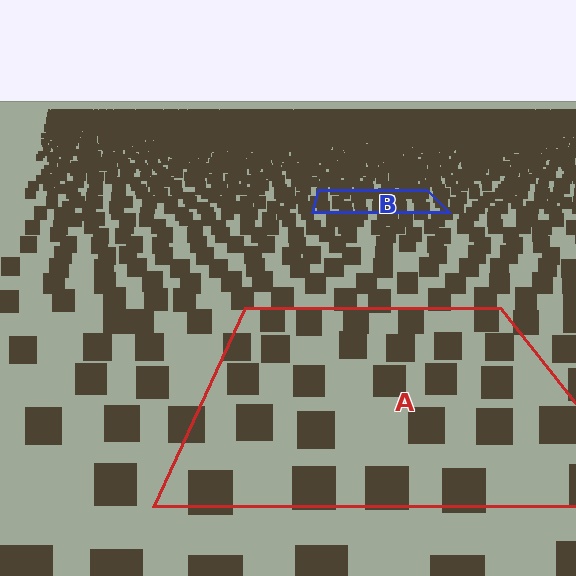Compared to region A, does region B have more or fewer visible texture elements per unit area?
Region B has more texture elements per unit area — they are packed more densely because it is farther away.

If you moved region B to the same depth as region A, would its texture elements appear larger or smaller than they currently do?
They would appear larger. At a closer depth, the same texture elements are projected at a bigger on-screen size.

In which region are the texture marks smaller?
The texture marks are smaller in region B, because it is farther away.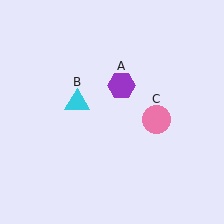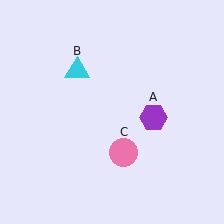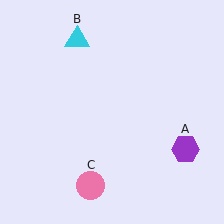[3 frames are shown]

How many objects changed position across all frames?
3 objects changed position: purple hexagon (object A), cyan triangle (object B), pink circle (object C).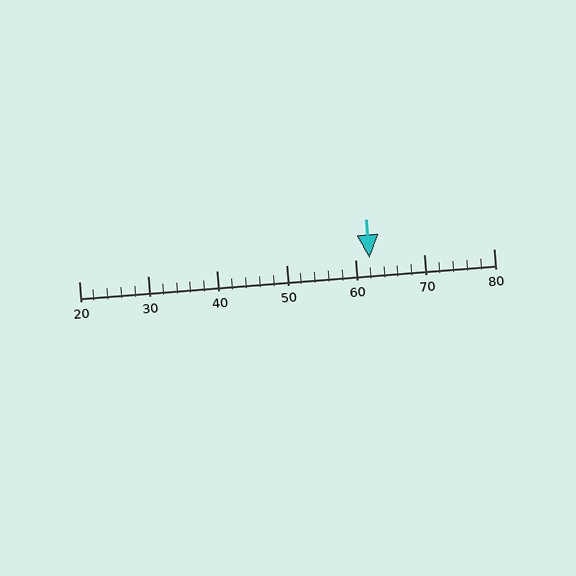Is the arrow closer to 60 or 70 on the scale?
The arrow is closer to 60.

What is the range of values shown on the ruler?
The ruler shows values from 20 to 80.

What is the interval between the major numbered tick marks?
The major tick marks are spaced 10 units apart.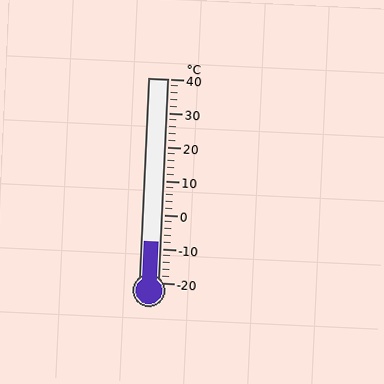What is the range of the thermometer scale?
The thermometer scale ranges from -20°C to 40°C.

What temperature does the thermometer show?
The thermometer shows approximately -8°C.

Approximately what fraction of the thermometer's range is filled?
The thermometer is filled to approximately 20% of its range.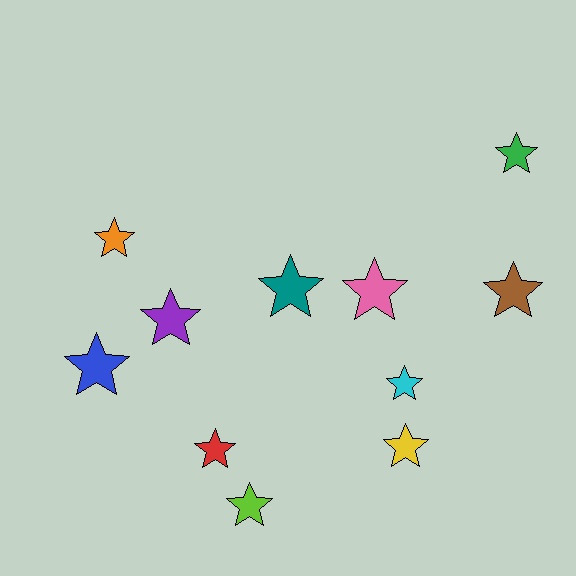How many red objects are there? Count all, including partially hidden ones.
There is 1 red object.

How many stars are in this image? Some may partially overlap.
There are 11 stars.